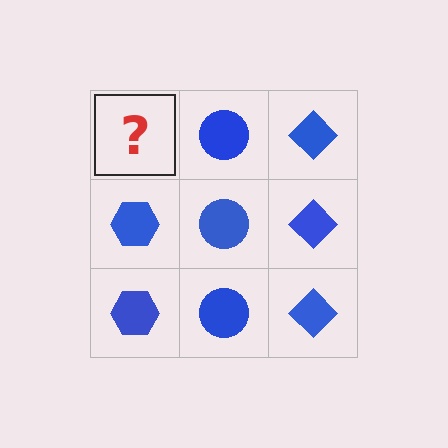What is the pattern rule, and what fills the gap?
The rule is that each column has a consistent shape. The gap should be filled with a blue hexagon.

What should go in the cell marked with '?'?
The missing cell should contain a blue hexagon.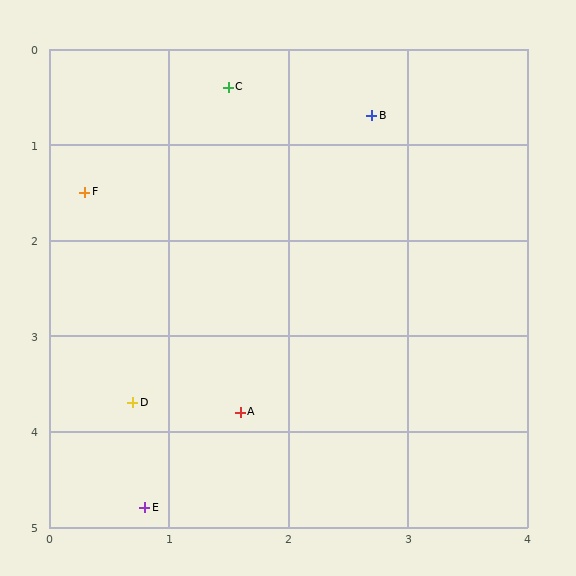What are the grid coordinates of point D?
Point D is at approximately (0.7, 3.7).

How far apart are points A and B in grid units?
Points A and B are about 3.3 grid units apart.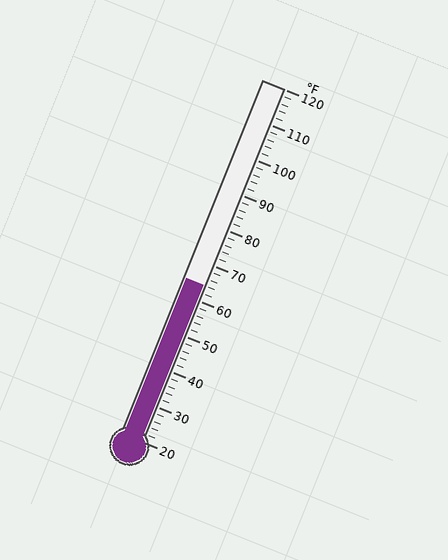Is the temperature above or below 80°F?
The temperature is below 80°F.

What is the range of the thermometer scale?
The thermometer scale ranges from 20°F to 120°F.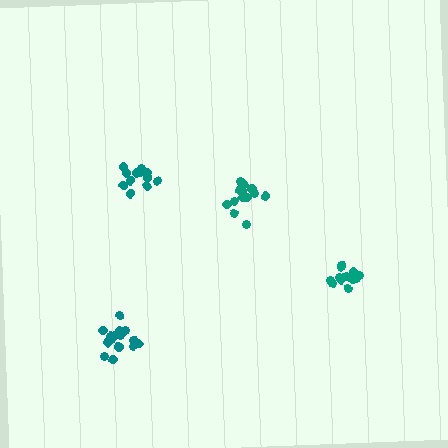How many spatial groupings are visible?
There are 4 spatial groupings.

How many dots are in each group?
Group 1: 14 dots, Group 2: 13 dots, Group 3: 18 dots, Group 4: 14 dots (59 total).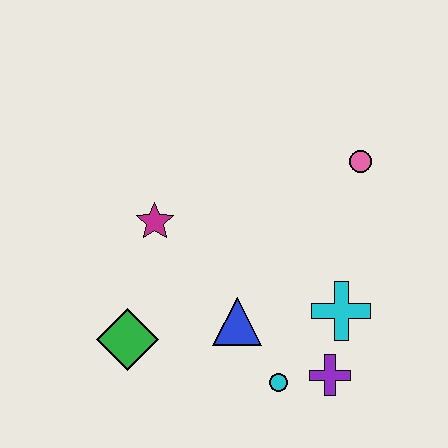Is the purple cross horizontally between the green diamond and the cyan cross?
Yes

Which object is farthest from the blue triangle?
The pink circle is farthest from the blue triangle.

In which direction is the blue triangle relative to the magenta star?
The blue triangle is below the magenta star.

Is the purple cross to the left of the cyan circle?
No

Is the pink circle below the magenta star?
No